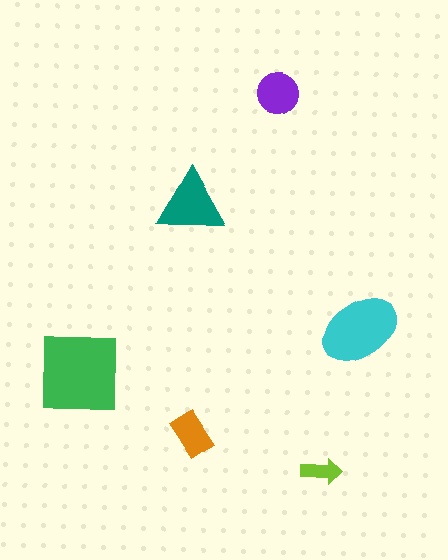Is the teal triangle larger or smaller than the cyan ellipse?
Smaller.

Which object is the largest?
The green square.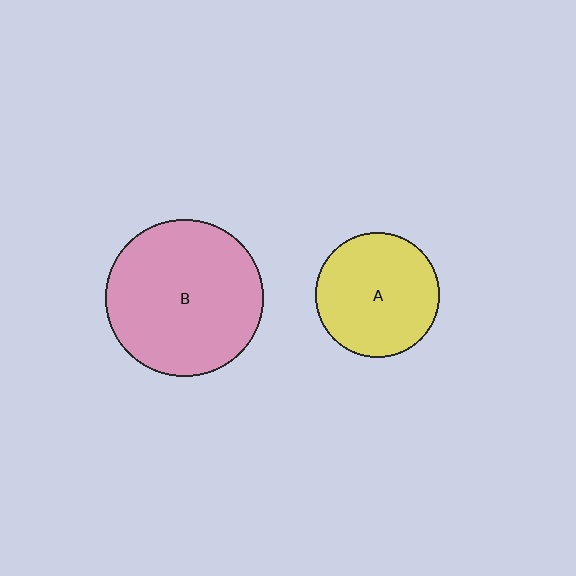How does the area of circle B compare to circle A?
Approximately 1.6 times.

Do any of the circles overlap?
No, none of the circles overlap.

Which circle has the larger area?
Circle B (pink).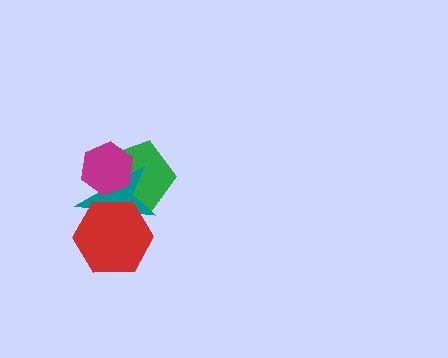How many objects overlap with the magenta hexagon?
2 objects overlap with the magenta hexagon.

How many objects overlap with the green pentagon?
3 objects overlap with the green pentagon.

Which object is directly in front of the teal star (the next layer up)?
The red hexagon is directly in front of the teal star.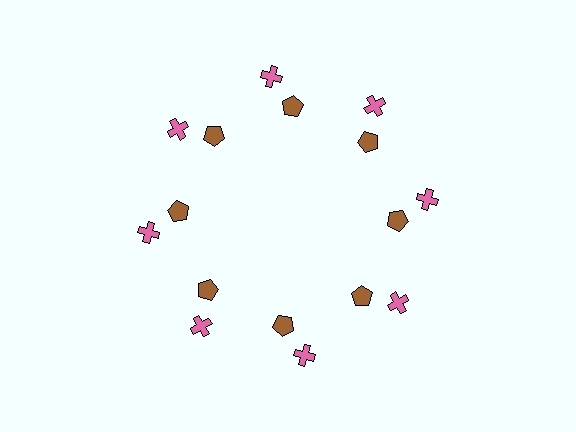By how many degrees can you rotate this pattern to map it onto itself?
The pattern maps onto itself every 45 degrees of rotation.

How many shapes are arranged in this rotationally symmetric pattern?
There are 16 shapes, arranged in 8 groups of 2.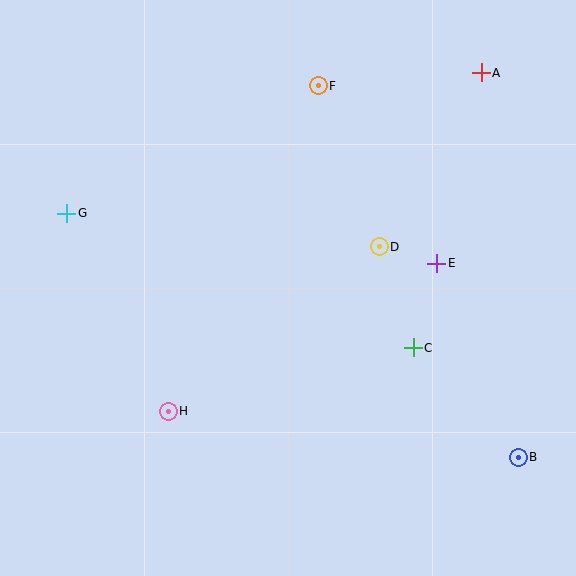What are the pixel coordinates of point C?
Point C is at (413, 348).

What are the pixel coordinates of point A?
Point A is at (481, 73).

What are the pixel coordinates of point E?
Point E is at (437, 263).